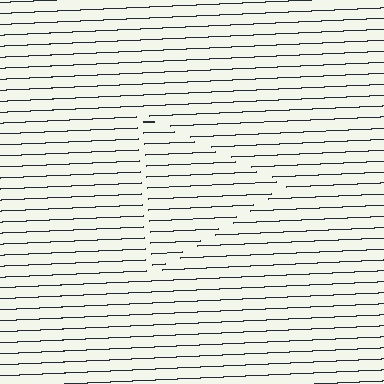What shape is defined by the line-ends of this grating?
An illusory triangle. The interior of the shape contains the same grating, shifted by half a period — the contour is defined by the phase discontinuity where line-ends from the inner and outer gratings abut.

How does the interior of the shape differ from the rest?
The interior of the shape contains the same grating, shifted by half a period — the contour is defined by the phase discontinuity where line-ends from the inner and outer gratings abut.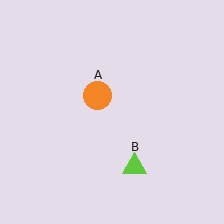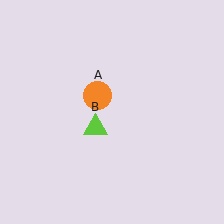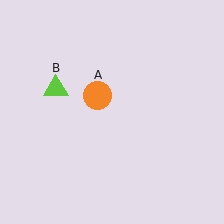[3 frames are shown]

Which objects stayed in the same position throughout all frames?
Orange circle (object A) remained stationary.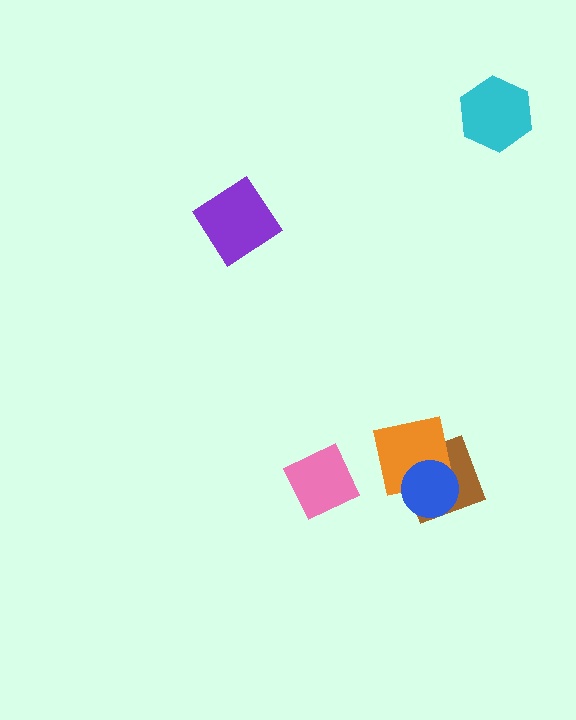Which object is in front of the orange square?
The blue circle is in front of the orange square.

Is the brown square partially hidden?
Yes, it is partially covered by another shape.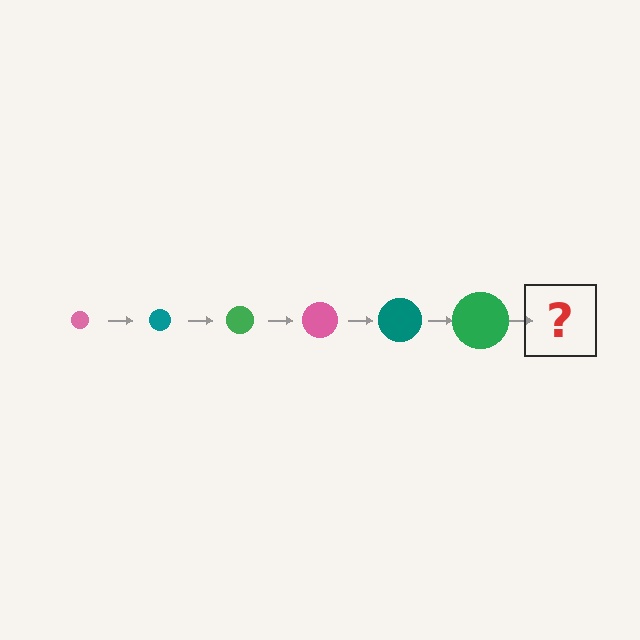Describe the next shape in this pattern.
It should be a pink circle, larger than the previous one.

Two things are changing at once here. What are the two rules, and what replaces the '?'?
The two rules are that the circle grows larger each step and the color cycles through pink, teal, and green. The '?' should be a pink circle, larger than the previous one.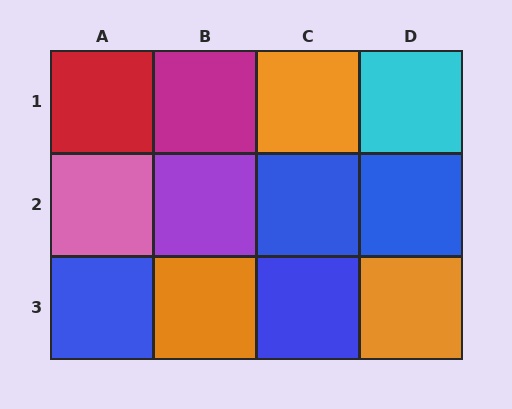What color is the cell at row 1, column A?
Red.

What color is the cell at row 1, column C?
Orange.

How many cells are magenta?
1 cell is magenta.